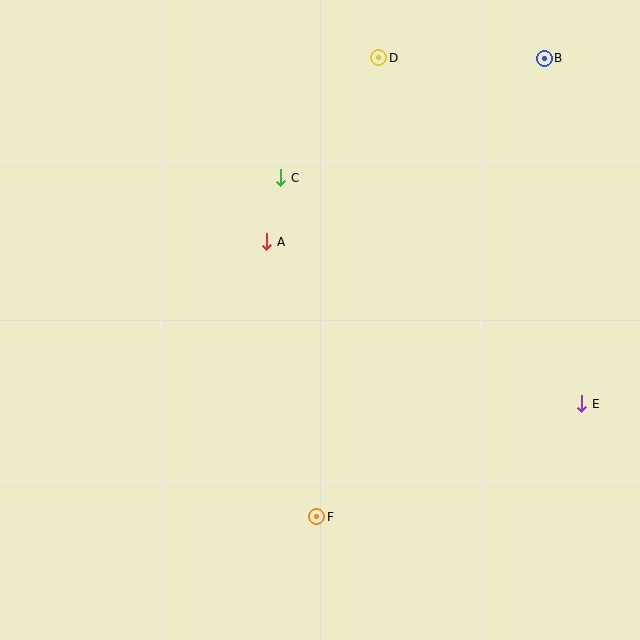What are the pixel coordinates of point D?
Point D is at (379, 58).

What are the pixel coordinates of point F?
Point F is at (317, 517).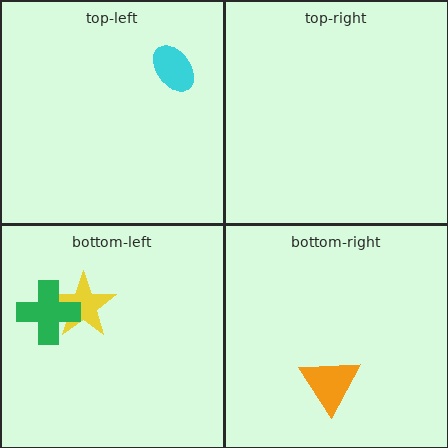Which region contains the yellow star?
The bottom-left region.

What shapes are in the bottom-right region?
The orange triangle.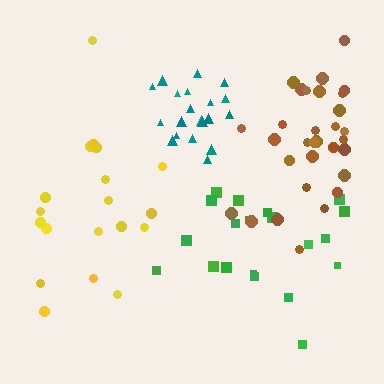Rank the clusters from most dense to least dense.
teal, brown, green, yellow.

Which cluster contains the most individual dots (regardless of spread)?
Brown (31).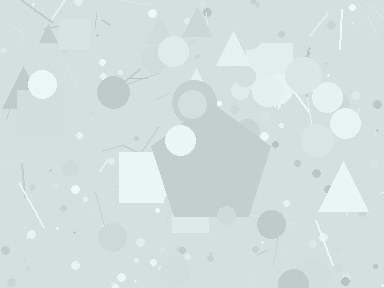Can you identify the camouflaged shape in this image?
The camouflaged shape is a pentagon.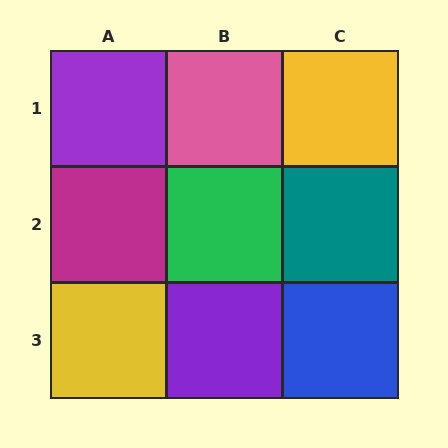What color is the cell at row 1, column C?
Yellow.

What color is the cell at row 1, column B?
Pink.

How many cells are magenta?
1 cell is magenta.